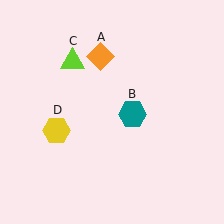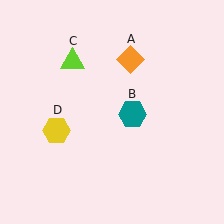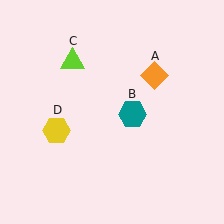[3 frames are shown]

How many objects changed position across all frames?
1 object changed position: orange diamond (object A).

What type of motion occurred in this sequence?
The orange diamond (object A) rotated clockwise around the center of the scene.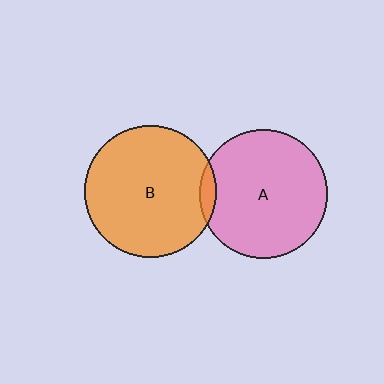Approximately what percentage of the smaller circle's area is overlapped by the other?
Approximately 5%.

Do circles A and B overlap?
Yes.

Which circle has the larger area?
Circle B (orange).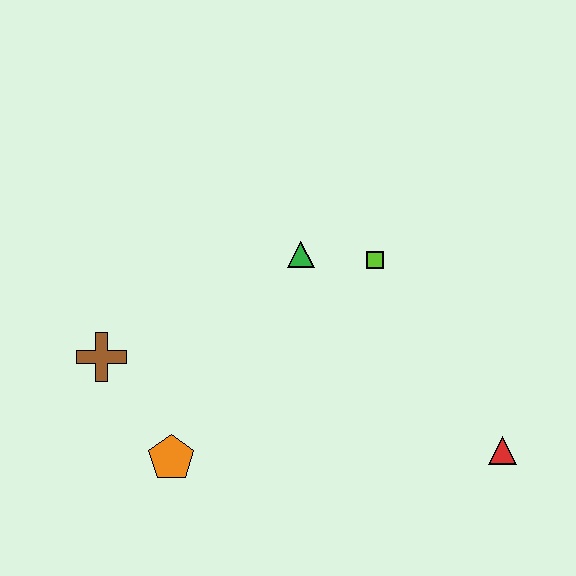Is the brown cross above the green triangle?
No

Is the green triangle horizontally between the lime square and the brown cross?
Yes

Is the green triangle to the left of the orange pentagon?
No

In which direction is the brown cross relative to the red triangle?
The brown cross is to the left of the red triangle.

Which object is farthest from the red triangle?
The brown cross is farthest from the red triangle.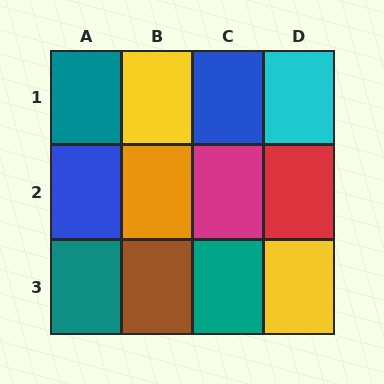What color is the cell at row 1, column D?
Cyan.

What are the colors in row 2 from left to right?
Blue, orange, magenta, red.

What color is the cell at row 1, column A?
Teal.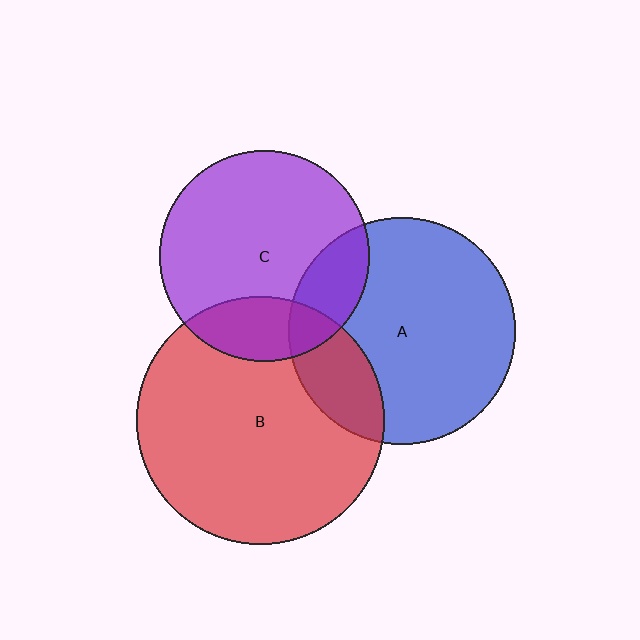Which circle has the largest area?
Circle B (red).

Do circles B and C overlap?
Yes.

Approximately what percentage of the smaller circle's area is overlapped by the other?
Approximately 20%.